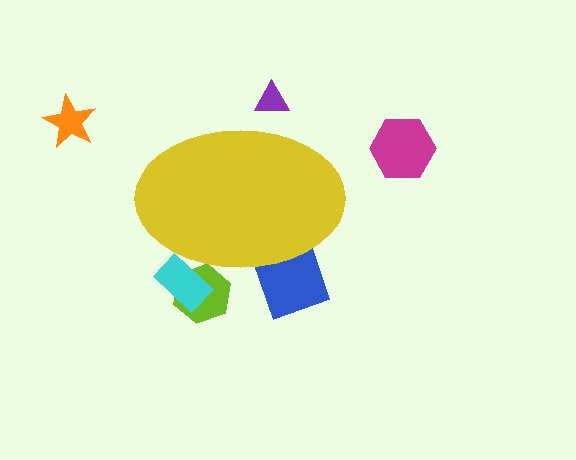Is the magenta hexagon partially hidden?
No, the magenta hexagon is fully visible.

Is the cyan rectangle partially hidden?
Yes, the cyan rectangle is partially hidden behind the yellow ellipse.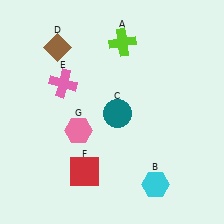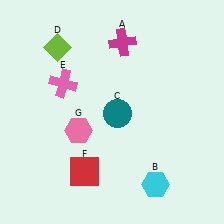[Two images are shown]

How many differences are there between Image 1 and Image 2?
There are 2 differences between the two images.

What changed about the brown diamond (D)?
In Image 1, D is brown. In Image 2, it changed to lime.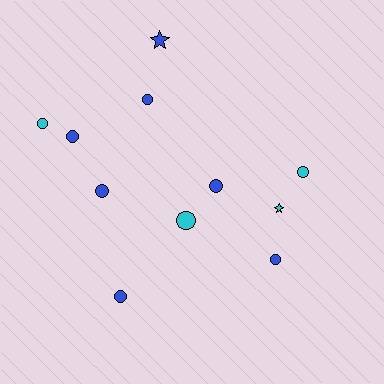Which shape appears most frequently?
Circle, with 9 objects.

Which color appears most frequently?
Blue, with 7 objects.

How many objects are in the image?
There are 11 objects.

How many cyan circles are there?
There are 3 cyan circles.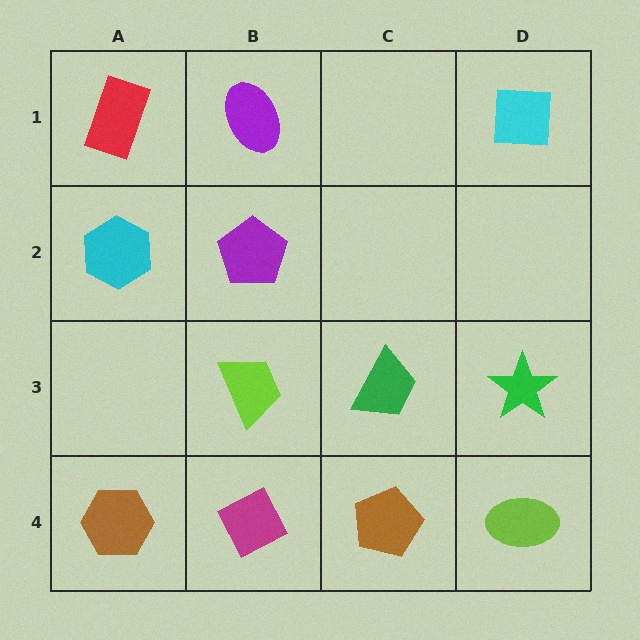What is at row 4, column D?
A lime ellipse.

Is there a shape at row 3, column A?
No, that cell is empty.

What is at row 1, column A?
A red rectangle.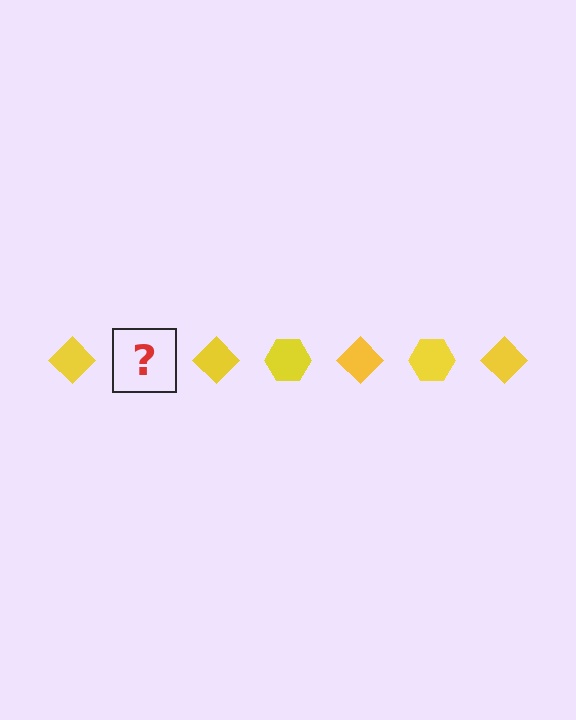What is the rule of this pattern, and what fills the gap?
The rule is that the pattern cycles through diamond, hexagon shapes in yellow. The gap should be filled with a yellow hexagon.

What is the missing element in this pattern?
The missing element is a yellow hexagon.